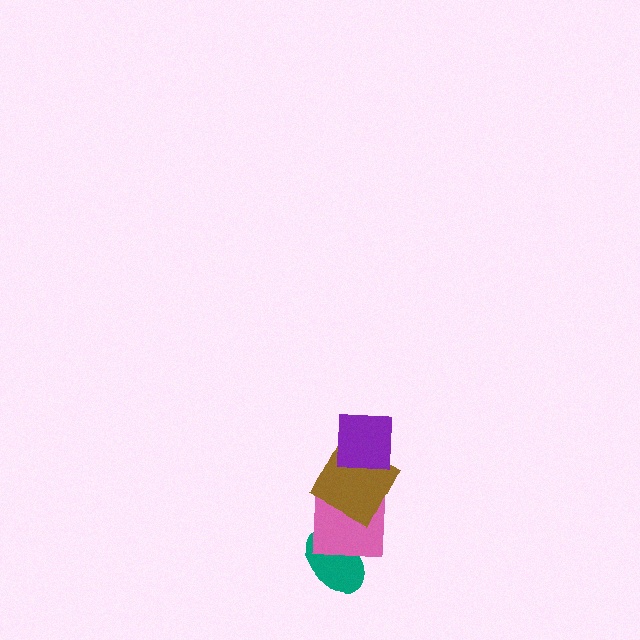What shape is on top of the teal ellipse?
The pink square is on top of the teal ellipse.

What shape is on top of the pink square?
The brown square is on top of the pink square.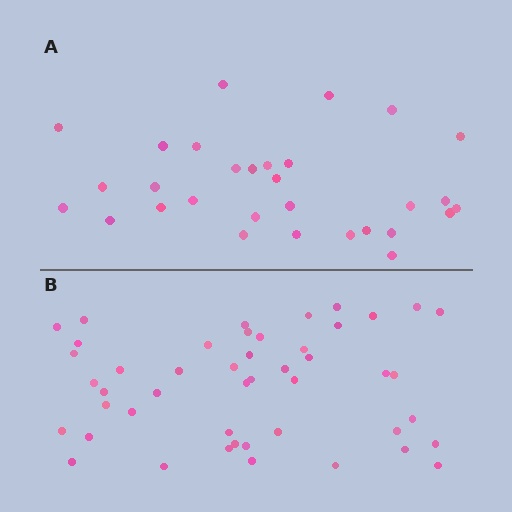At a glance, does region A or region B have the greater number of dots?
Region B (the bottom region) has more dots.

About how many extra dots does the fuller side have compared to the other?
Region B has approximately 15 more dots than region A.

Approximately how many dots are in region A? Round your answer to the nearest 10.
About 30 dots.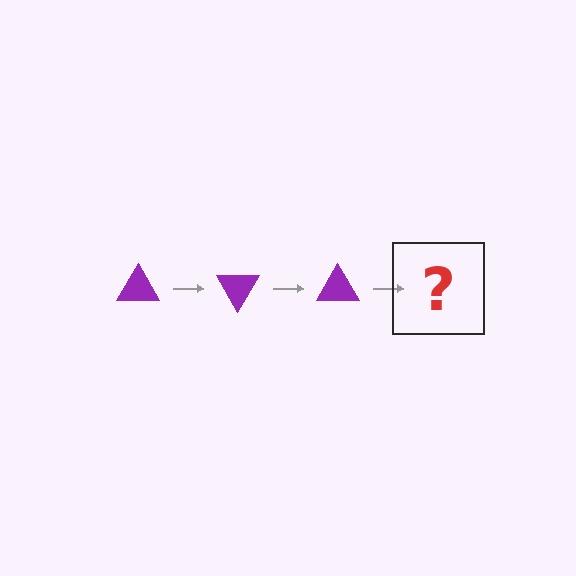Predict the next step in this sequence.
The next step is a purple triangle rotated 180 degrees.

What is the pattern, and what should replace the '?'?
The pattern is that the triangle rotates 60 degrees each step. The '?' should be a purple triangle rotated 180 degrees.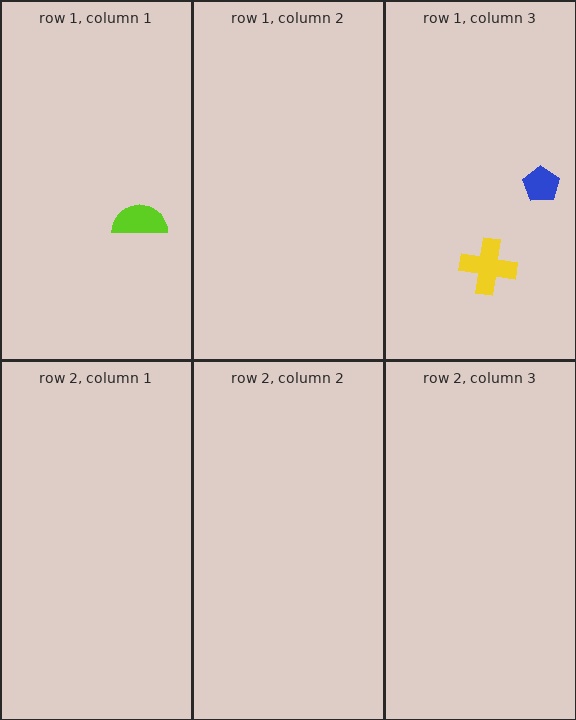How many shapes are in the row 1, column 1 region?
1.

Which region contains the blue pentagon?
The row 1, column 3 region.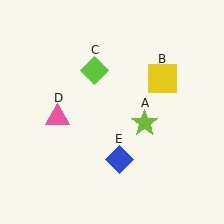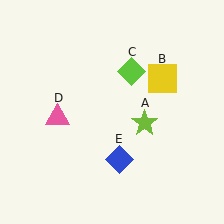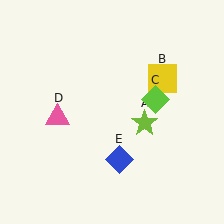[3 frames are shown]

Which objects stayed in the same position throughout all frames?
Lime star (object A) and yellow square (object B) and pink triangle (object D) and blue diamond (object E) remained stationary.